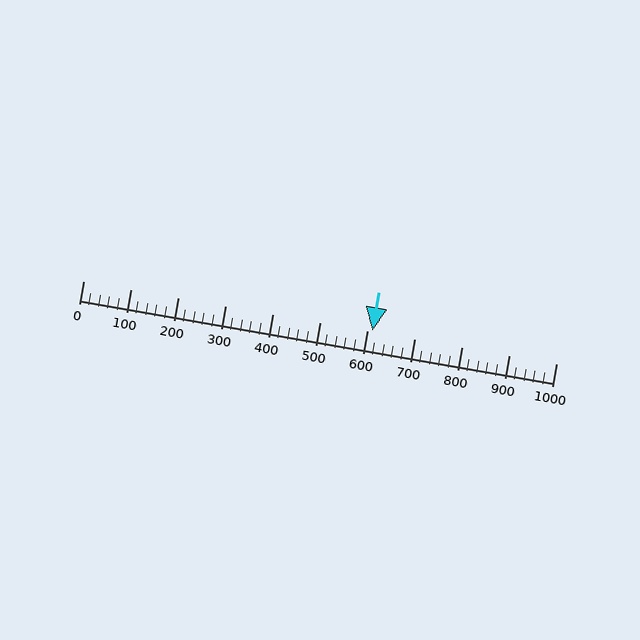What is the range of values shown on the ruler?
The ruler shows values from 0 to 1000.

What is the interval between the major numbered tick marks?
The major tick marks are spaced 100 units apart.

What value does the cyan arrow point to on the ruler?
The cyan arrow points to approximately 612.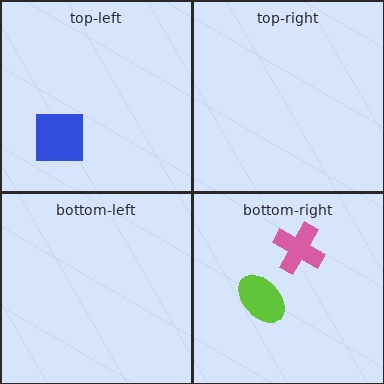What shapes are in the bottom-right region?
The pink cross, the lime ellipse.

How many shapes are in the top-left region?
1.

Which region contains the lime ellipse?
The bottom-right region.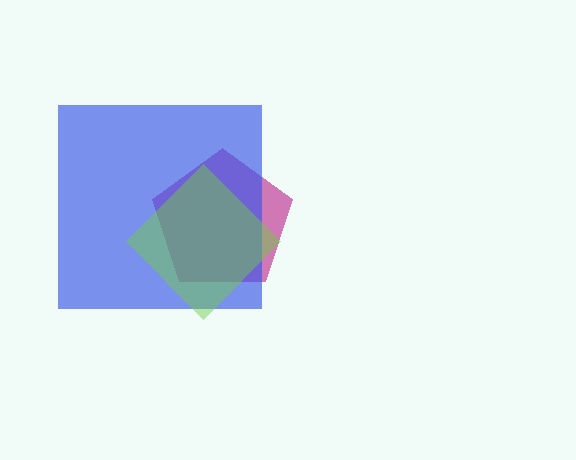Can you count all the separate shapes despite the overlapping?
Yes, there are 3 separate shapes.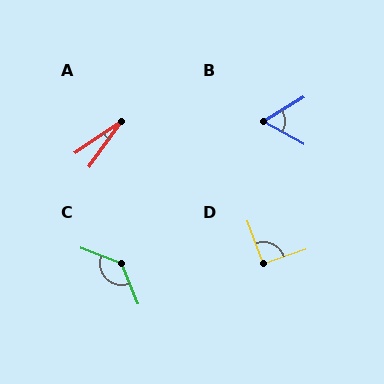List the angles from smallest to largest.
A (20°), B (60°), D (92°), C (133°).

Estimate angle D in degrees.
Approximately 92 degrees.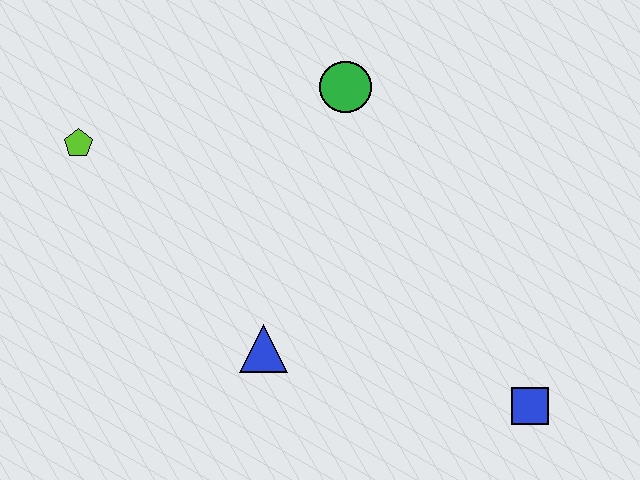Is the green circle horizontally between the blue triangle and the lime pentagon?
No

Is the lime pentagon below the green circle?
Yes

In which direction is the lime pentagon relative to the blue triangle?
The lime pentagon is above the blue triangle.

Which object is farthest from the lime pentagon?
The blue square is farthest from the lime pentagon.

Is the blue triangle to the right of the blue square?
No